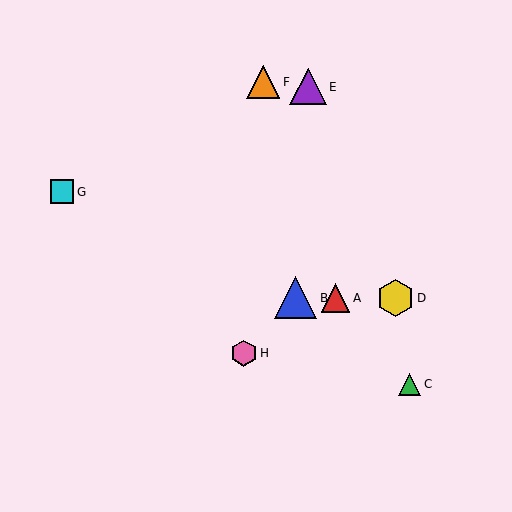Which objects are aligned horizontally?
Objects A, B, D are aligned horizontally.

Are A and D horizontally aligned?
Yes, both are at y≈298.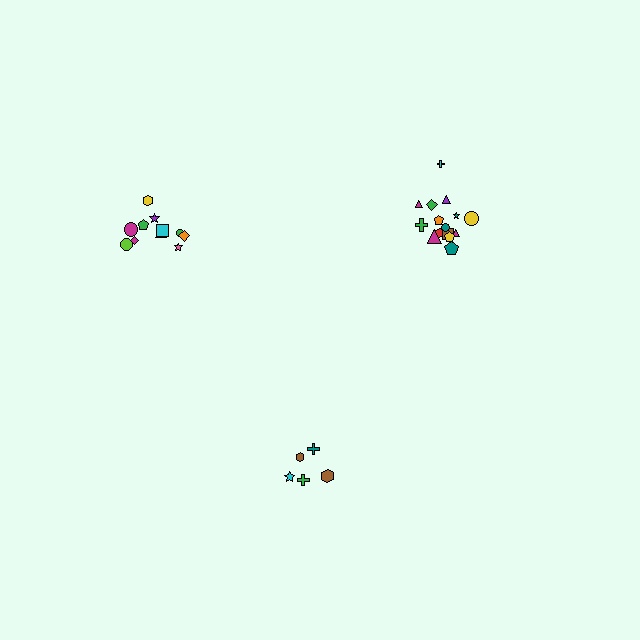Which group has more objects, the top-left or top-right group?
The top-right group.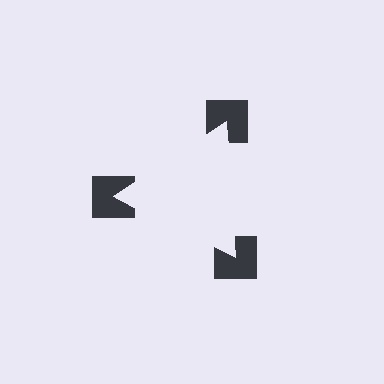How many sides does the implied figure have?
3 sides.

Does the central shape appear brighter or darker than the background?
It typically appears slightly brighter than the background, even though no actual brightness change is drawn.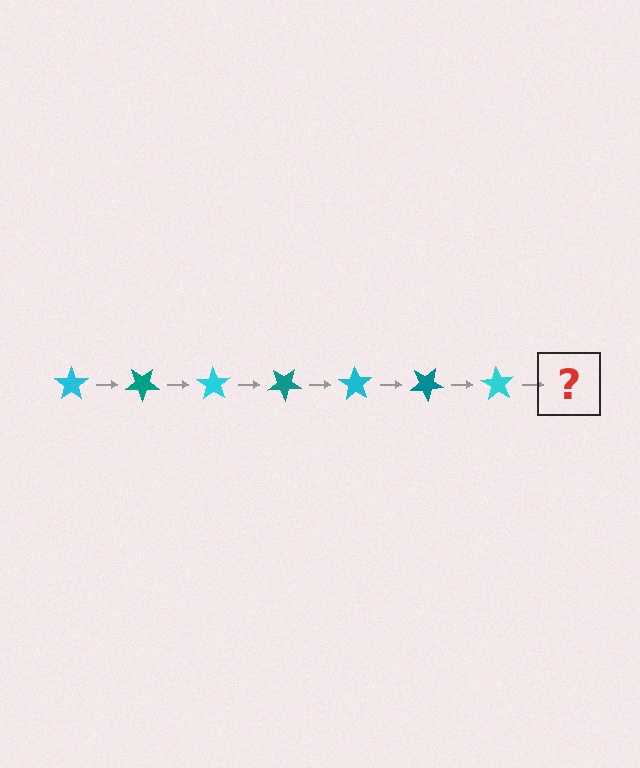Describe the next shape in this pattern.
It should be a teal star, rotated 245 degrees from the start.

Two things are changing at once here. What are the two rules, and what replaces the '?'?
The two rules are that it rotates 35 degrees each step and the color cycles through cyan and teal. The '?' should be a teal star, rotated 245 degrees from the start.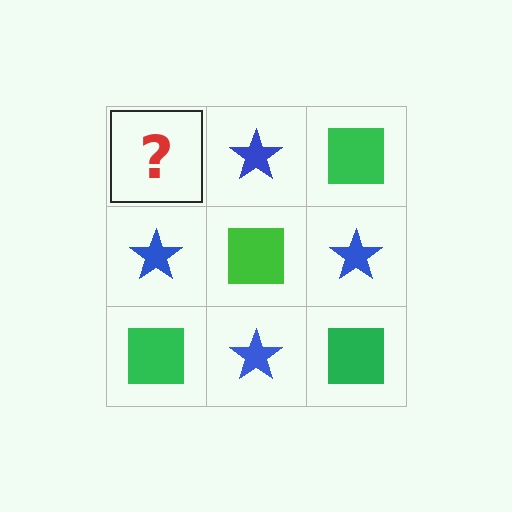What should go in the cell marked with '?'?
The missing cell should contain a green square.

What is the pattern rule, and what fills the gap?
The rule is that it alternates green square and blue star in a checkerboard pattern. The gap should be filled with a green square.